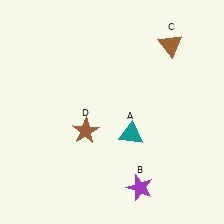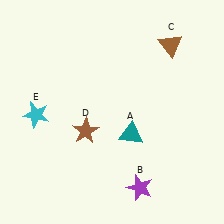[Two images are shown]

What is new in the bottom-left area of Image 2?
A cyan star (E) was added in the bottom-left area of Image 2.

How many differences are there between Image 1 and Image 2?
There is 1 difference between the two images.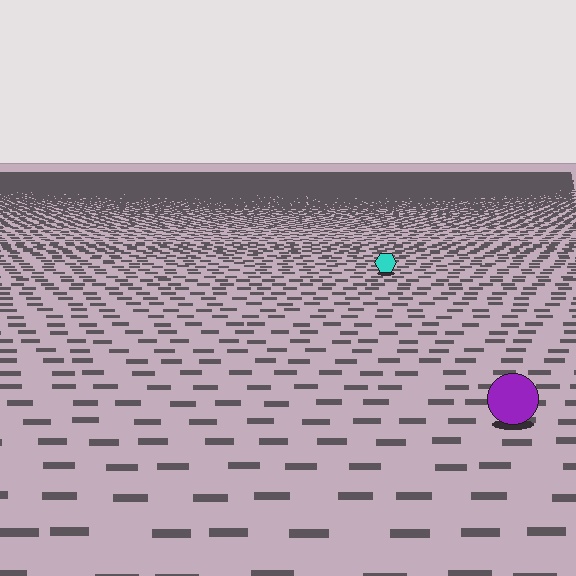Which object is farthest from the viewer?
The cyan hexagon is farthest from the viewer. It appears smaller and the ground texture around it is denser.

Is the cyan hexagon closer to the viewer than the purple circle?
No. The purple circle is closer — you can tell from the texture gradient: the ground texture is coarser near it.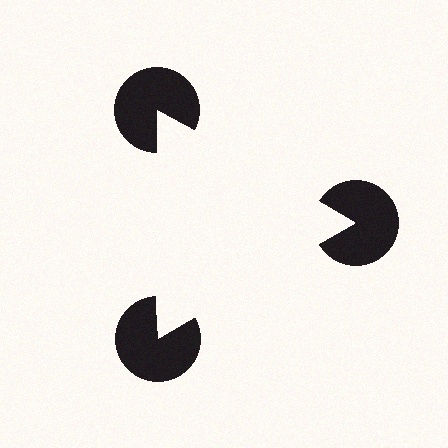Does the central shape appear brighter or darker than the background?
It typically appears slightly brighter than the background, even though no actual brightness change is drawn.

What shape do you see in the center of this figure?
An illusory triangle — its edges are inferred from the aligned wedge cuts in the pac-man discs, not physically drawn.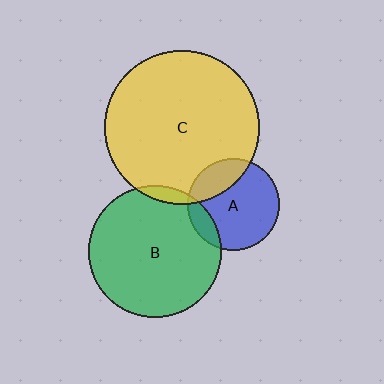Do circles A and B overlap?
Yes.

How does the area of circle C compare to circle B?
Approximately 1.4 times.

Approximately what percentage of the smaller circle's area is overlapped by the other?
Approximately 15%.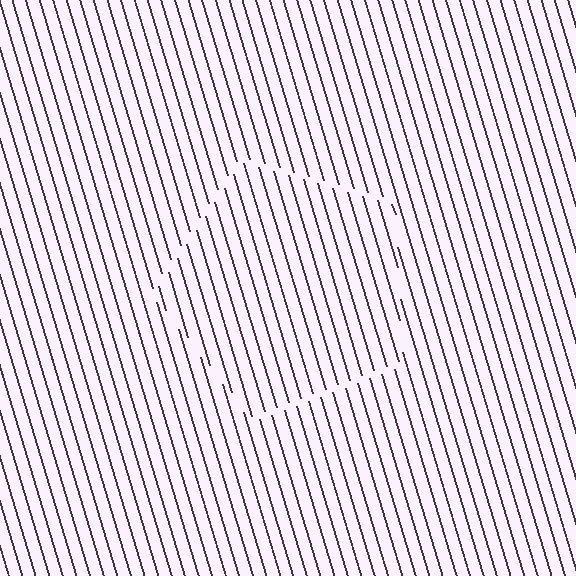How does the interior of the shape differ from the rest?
The interior of the shape contains the same grating, shifted by half a period — the contour is defined by the phase discontinuity where line-ends from the inner and outer gratings abut.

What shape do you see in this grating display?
An illusory pentagon. The interior of the shape contains the same grating, shifted by half a period — the contour is defined by the phase discontinuity where line-ends from the inner and outer gratings abut.